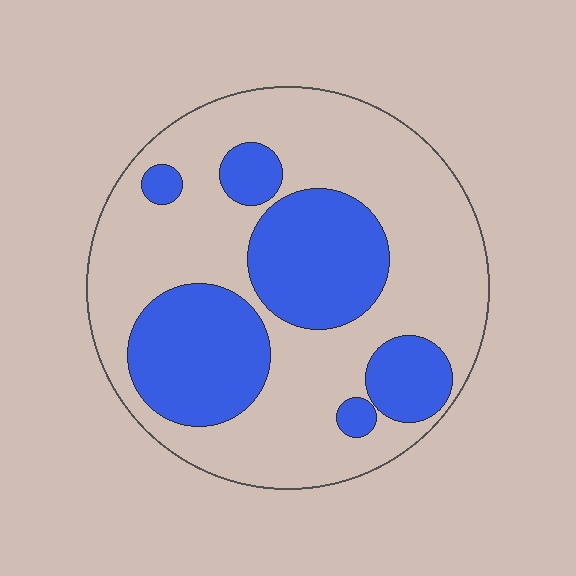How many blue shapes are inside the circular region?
6.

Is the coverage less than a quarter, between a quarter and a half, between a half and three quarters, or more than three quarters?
Between a quarter and a half.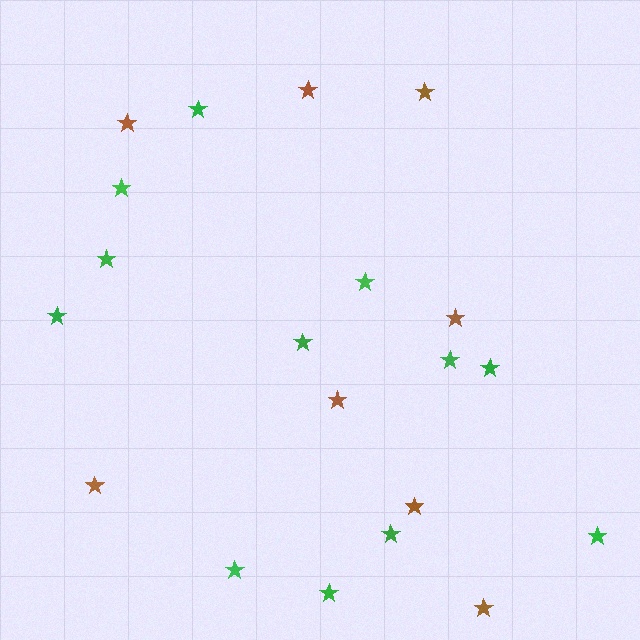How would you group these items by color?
There are 2 groups: one group of brown stars (8) and one group of green stars (12).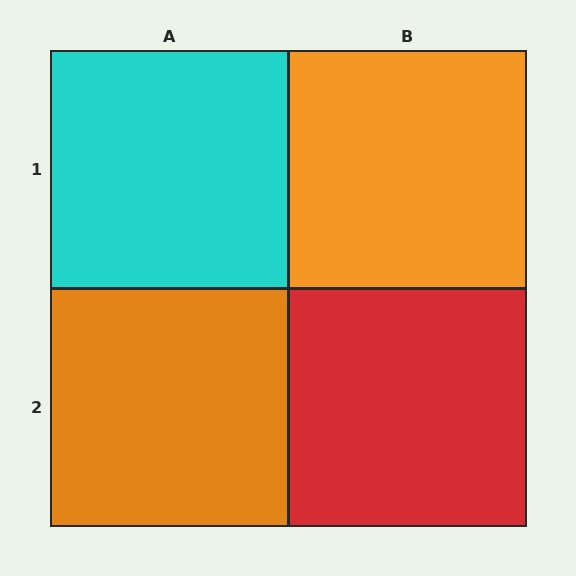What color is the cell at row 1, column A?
Cyan.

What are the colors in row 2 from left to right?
Orange, red.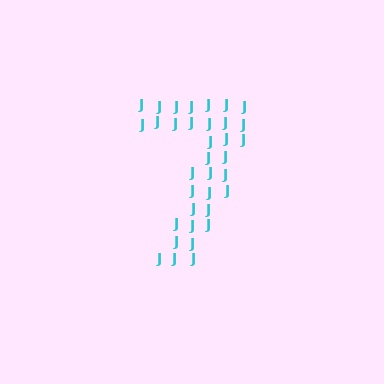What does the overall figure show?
The overall figure shows the digit 7.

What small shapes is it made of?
It is made of small letter J's.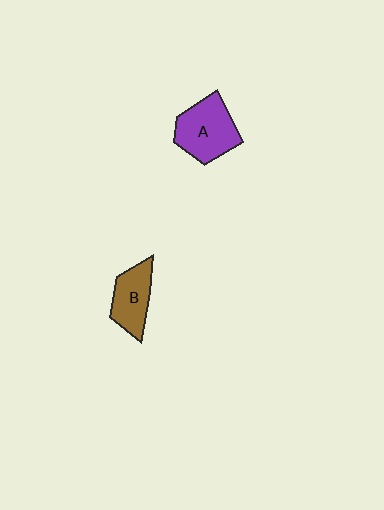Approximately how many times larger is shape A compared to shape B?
Approximately 1.3 times.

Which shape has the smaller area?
Shape B (brown).